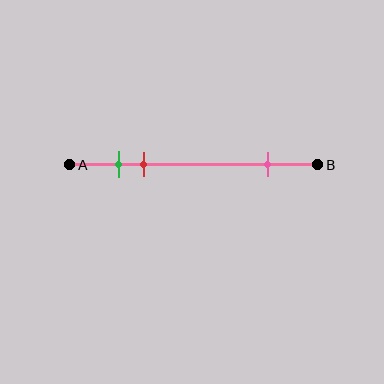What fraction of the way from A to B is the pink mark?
The pink mark is approximately 80% (0.8) of the way from A to B.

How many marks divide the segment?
There are 3 marks dividing the segment.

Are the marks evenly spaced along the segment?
No, the marks are not evenly spaced.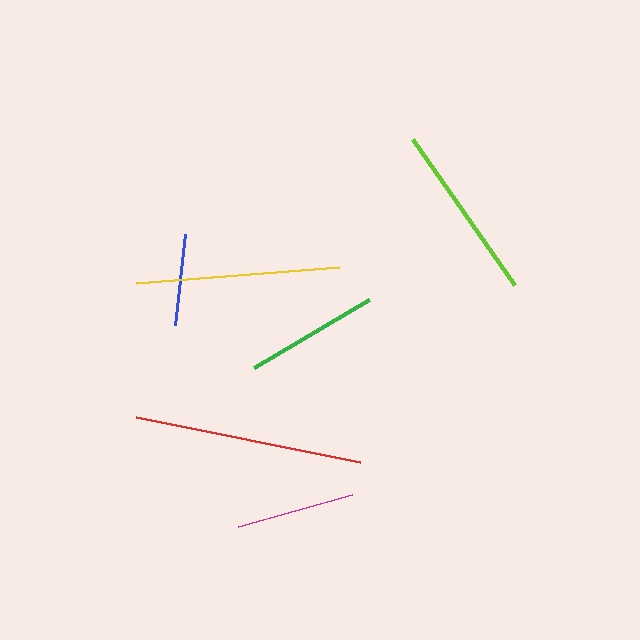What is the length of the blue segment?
The blue segment is approximately 92 pixels long.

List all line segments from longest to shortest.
From longest to shortest: red, yellow, lime, green, magenta, blue.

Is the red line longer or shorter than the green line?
The red line is longer than the green line.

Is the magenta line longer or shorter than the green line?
The green line is longer than the magenta line.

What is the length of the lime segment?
The lime segment is approximately 177 pixels long.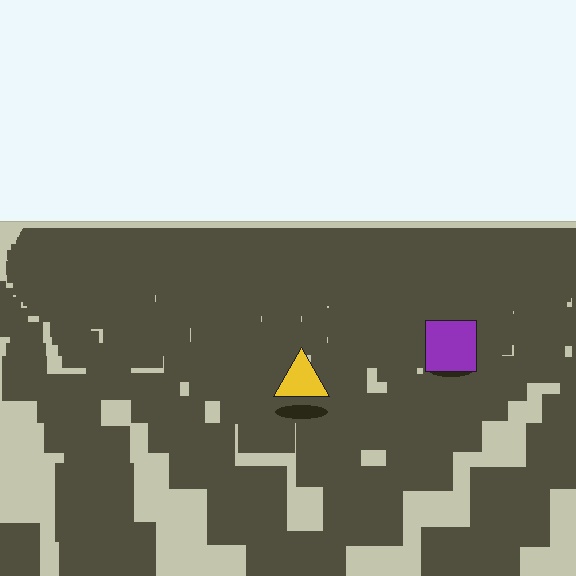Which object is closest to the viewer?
The yellow triangle is closest. The texture marks near it are larger and more spread out.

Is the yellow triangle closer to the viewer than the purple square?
Yes. The yellow triangle is closer — you can tell from the texture gradient: the ground texture is coarser near it.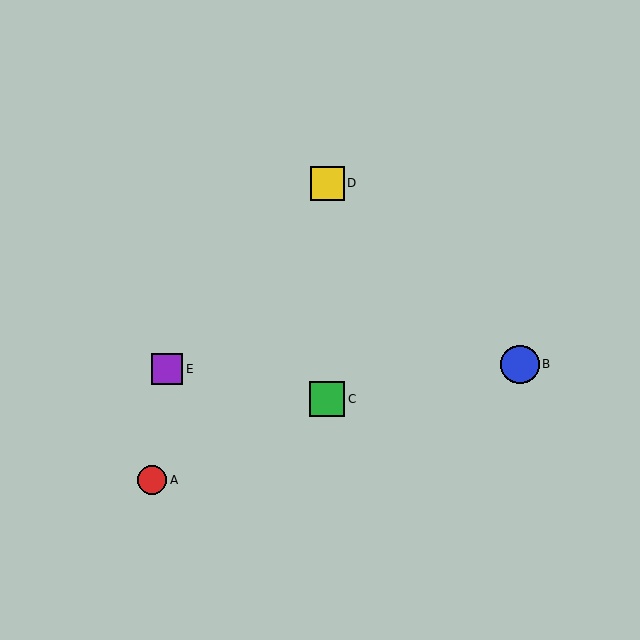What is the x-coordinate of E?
Object E is at x≈167.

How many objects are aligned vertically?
2 objects (C, D) are aligned vertically.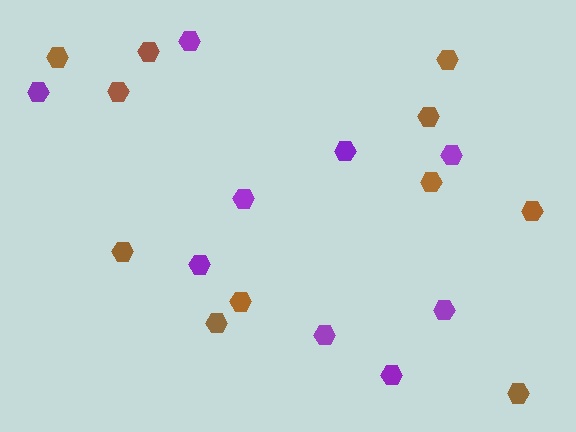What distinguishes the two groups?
There are 2 groups: one group of brown hexagons (11) and one group of purple hexagons (9).